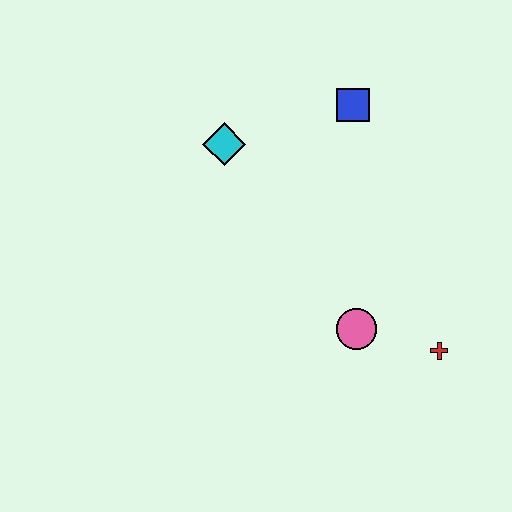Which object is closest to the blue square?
The cyan diamond is closest to the blue square.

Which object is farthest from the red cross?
The cyan diamond is farthest from the red cross.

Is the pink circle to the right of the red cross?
No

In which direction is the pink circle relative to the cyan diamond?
The pink circle is below the cyan diamond.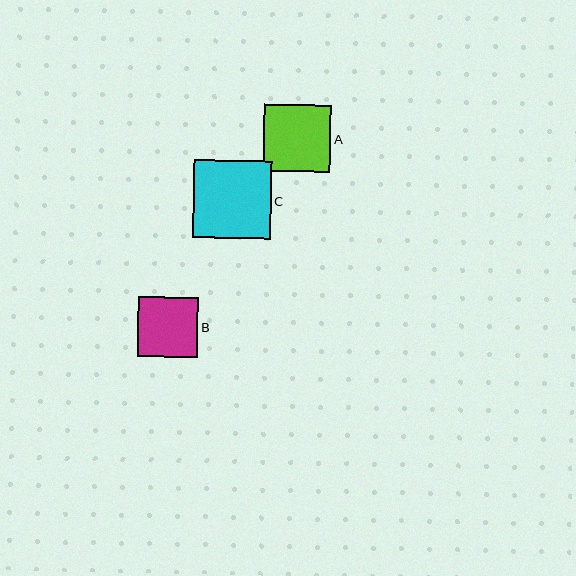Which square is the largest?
Square C is the largest with a size of approximately 77 pixels.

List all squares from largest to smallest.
From largest to smallest: C, A, B.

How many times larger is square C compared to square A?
Square C is approximately 1.1 times the size of square A.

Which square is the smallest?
Square B is the smallest with a size of approximately 60 pixels.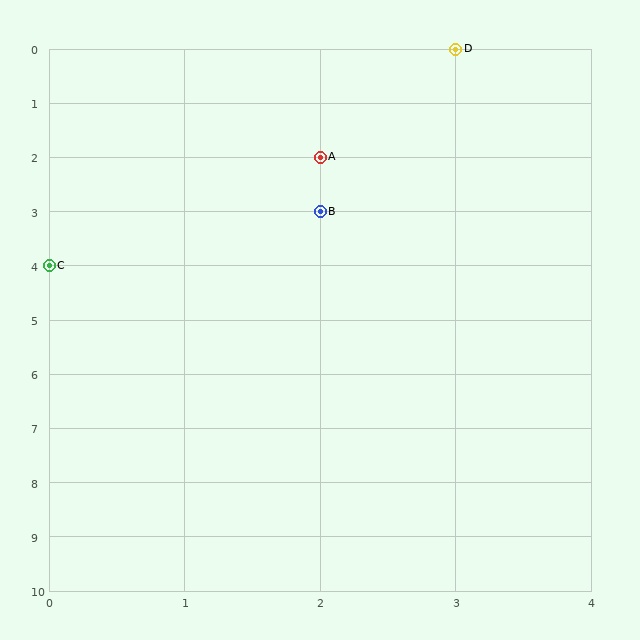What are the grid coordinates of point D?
Point D is at grid coordinates (3, 0).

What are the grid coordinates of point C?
Point C is at grid coordinates (0, 4).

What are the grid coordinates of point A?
Point A is at grid coordinates (2, 2).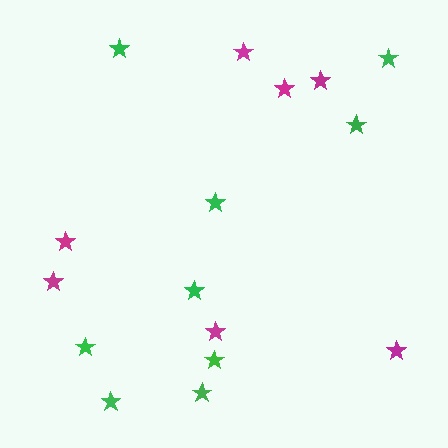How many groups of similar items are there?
There are 2 groups: one group of magenta stars (7) and one group of green stars (9).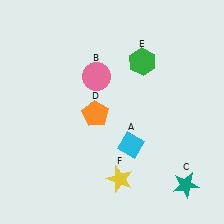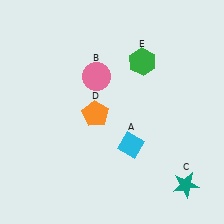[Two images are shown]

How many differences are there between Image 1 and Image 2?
There is 1 difference between the two images.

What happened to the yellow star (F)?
The yellow star (F) was removed in Image 2. It was in the bottom-right area of Image 1.